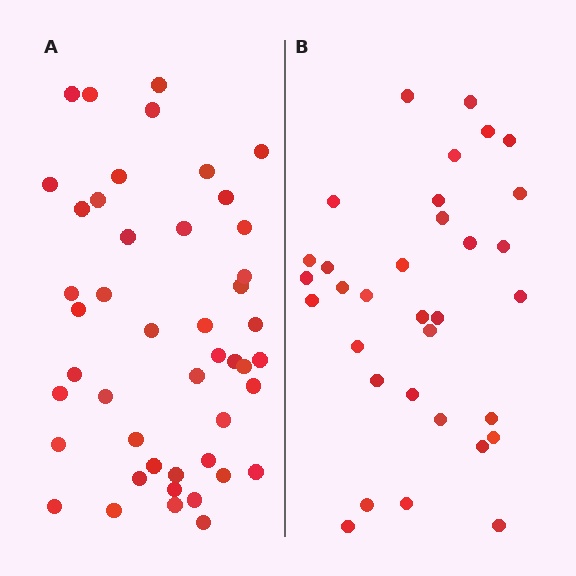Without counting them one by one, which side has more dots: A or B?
Region A (the left region) has more dots.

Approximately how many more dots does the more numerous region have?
Region A has approximately 15 more dots than region B.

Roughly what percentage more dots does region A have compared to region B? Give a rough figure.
About 40% more.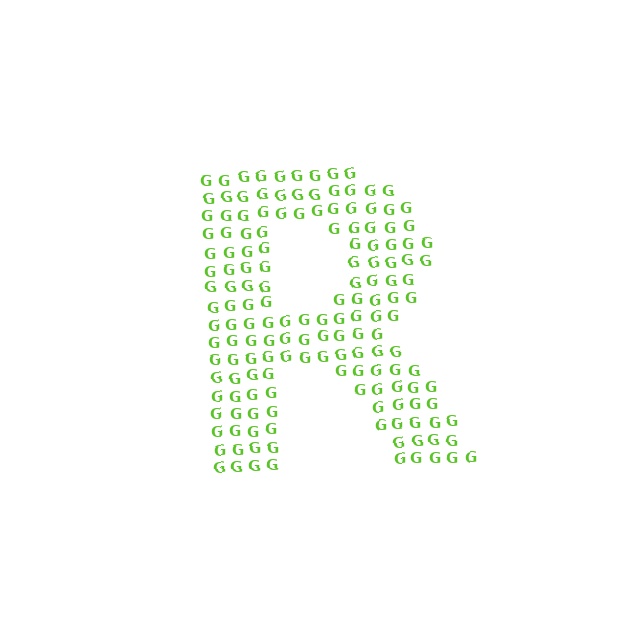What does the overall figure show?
The overall figure shows the letter R.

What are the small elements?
The small elements are letter G's.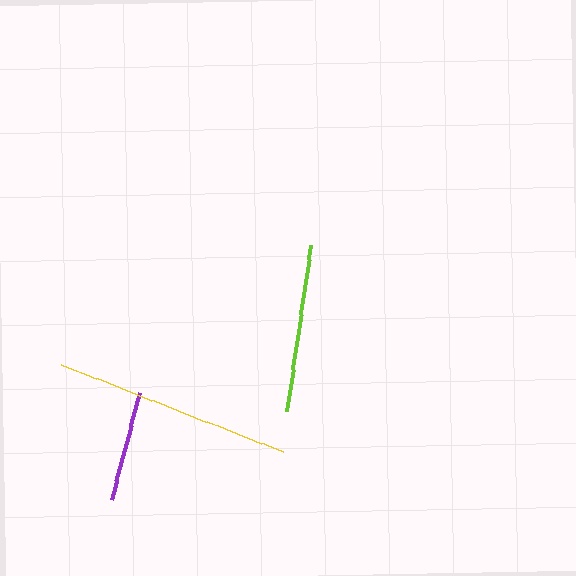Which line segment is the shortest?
The purple line is the shortest at approximately 110 pixels.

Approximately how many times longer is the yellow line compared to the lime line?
The yellow line is approximately 1.4 times the length of the lime line.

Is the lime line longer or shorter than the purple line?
The lime line is longer than the purple line.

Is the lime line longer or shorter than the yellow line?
The yellow line is longer than the lime line.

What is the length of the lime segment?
The lime segment is approximately 167 pixels long.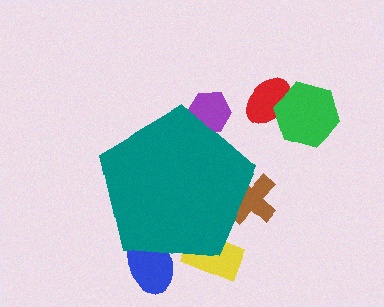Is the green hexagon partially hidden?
No, the green hexagon is fully visible.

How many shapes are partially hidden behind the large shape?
4 shapes are partially hidden.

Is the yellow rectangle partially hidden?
Yes, the yellow rectangle is partially hidden behind the teal pentagon.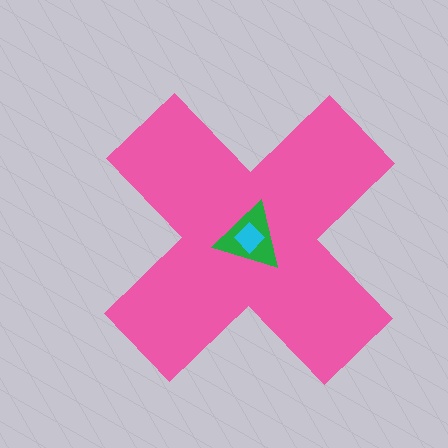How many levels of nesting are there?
3.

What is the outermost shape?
The pink cross.